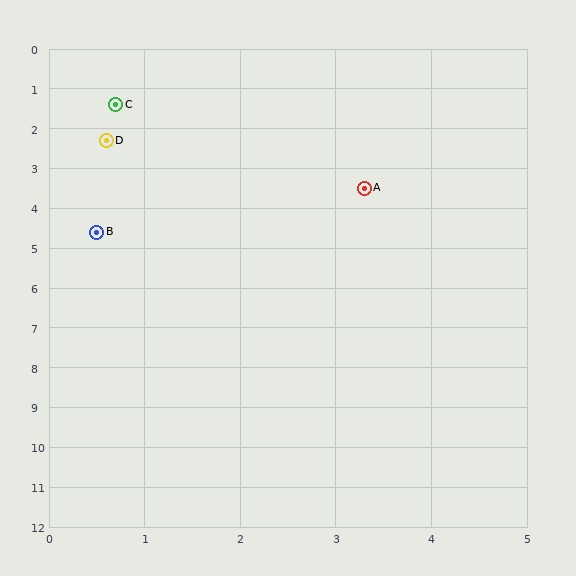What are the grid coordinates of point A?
Point A is at approximately (3.3, 3.5).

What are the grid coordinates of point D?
Point D is at approximately (0.6, 2.3).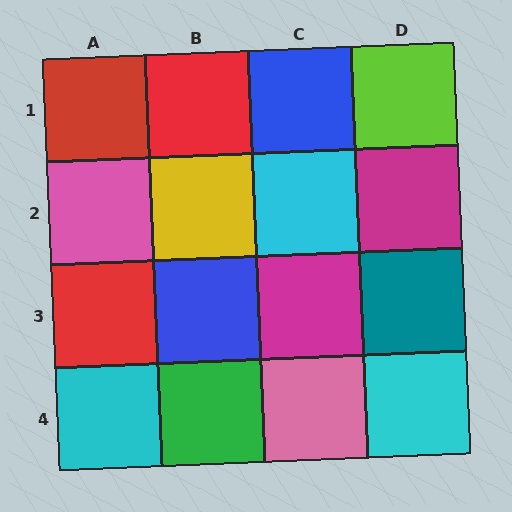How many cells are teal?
1 cell is teal.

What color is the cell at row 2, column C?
Cyan.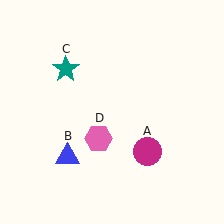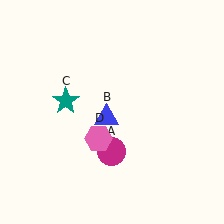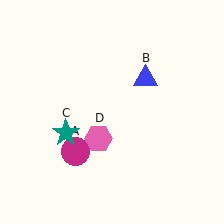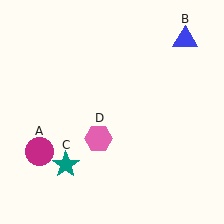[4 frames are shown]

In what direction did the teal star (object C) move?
The teal star (object C) moved down.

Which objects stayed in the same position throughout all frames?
Pink hexagon (object D) remained stationary.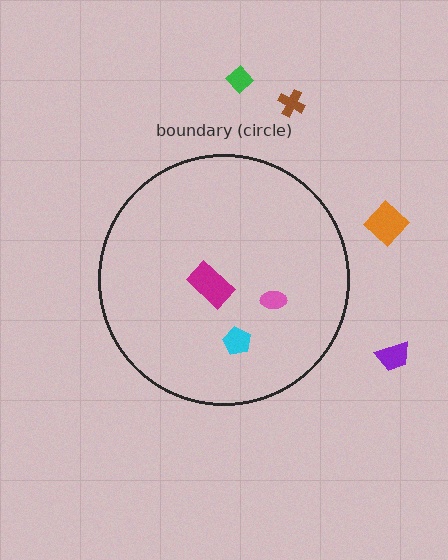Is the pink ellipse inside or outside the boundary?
Inside.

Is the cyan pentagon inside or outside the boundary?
Inside.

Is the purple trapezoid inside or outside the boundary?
Outside.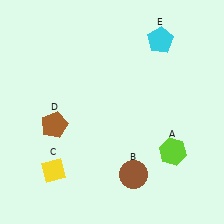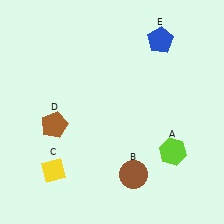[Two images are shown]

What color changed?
The pentagon (E) changed from cyan in Image 1 to blue in Image 2.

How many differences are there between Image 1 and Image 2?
There is 1 difference between the two images.